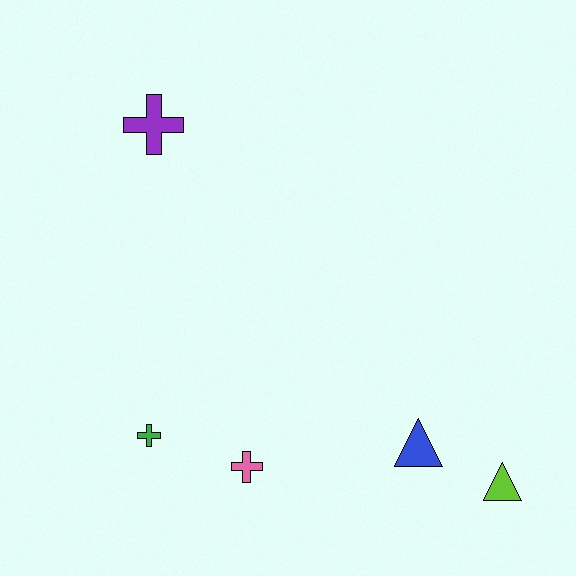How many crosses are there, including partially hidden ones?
There are 3 crosses.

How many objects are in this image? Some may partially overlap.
There are 5 objects.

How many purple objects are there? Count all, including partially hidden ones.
There is 1 purple object.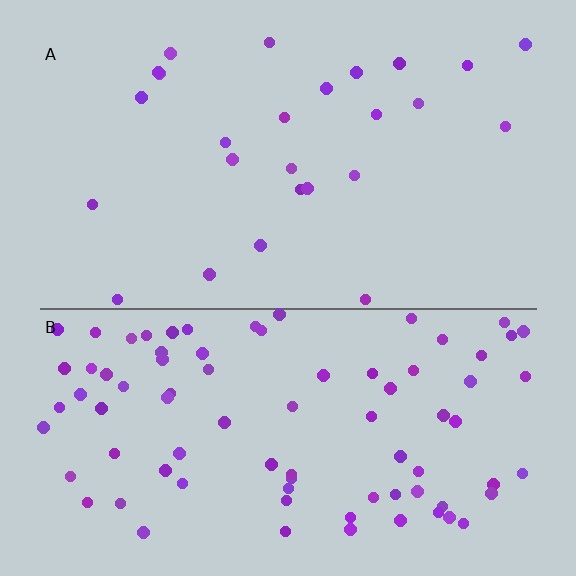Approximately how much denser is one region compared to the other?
Approximately 3.3× — region B over region A.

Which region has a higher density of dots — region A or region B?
B (the bottom).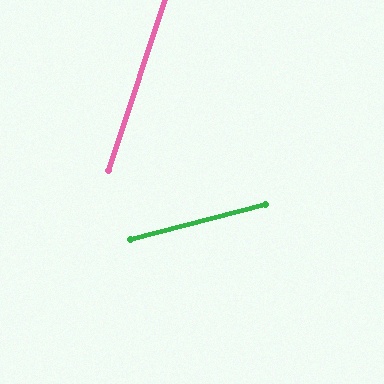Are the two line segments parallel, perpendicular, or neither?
Neither parallel nor perpendicular — they differ by about 57°.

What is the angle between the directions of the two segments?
Approximately 57 degrees.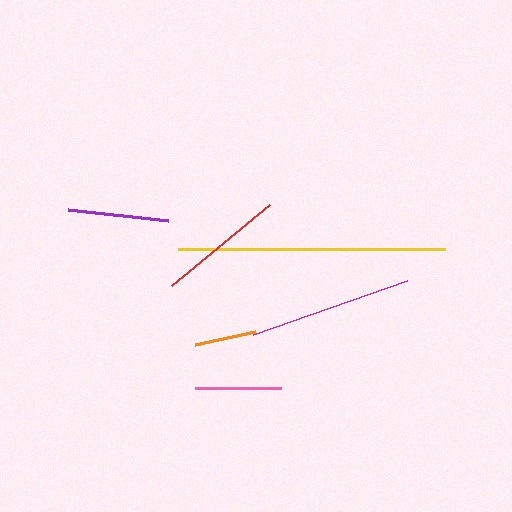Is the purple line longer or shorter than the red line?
The red line is longer than the purple line.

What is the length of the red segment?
The red segment is approximately 127 pixels long.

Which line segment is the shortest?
The orange line is the shortest at approximately 61 pixels.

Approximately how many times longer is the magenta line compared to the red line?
The magenta line is approximately 1.3 times the length of the red line.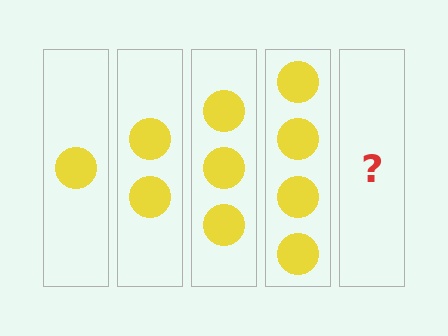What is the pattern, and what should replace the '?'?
The pattern is that each step adds one more circle. The '?' should be 5 circles.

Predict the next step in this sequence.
The next step is 5 circles.